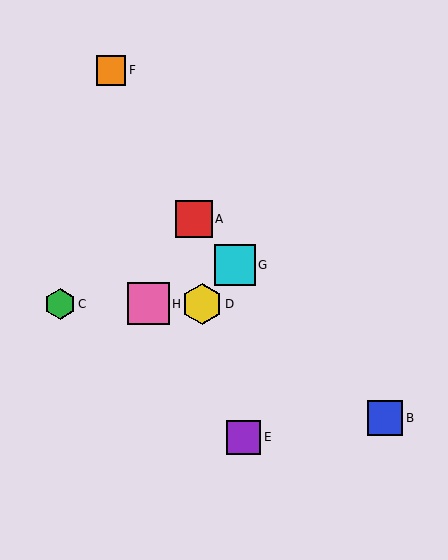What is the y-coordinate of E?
Object E is at y≈437.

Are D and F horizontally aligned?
No, D is at y≈304 and F is at y≈70.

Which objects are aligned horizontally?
Objects C, D, H are aligned horizontally.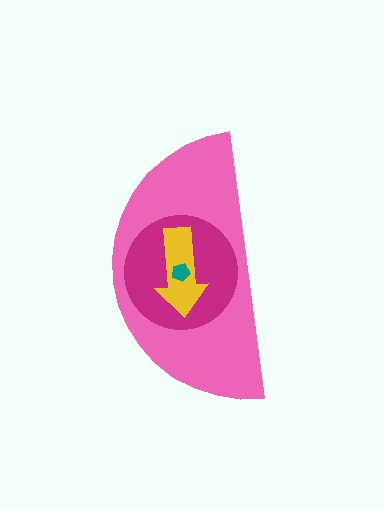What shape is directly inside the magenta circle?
The yellow arrow.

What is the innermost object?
The teal pentagon.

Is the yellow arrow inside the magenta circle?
Yes.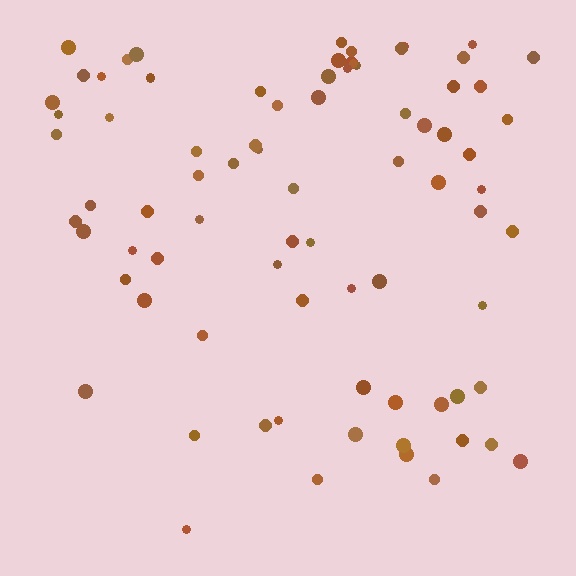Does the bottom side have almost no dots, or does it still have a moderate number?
Still a moderate number, just noticeably fewer than the top.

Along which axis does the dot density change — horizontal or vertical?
Vertical.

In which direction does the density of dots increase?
From bottom to top, with the top side densest.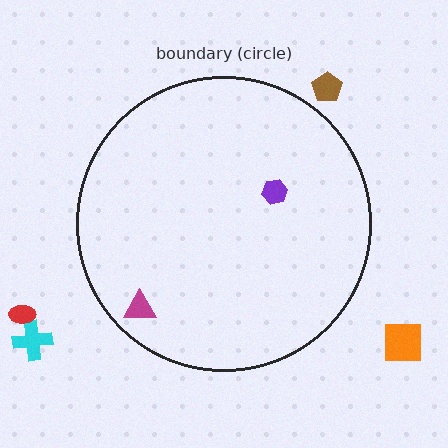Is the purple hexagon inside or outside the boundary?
Inside.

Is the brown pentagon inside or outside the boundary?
Outside.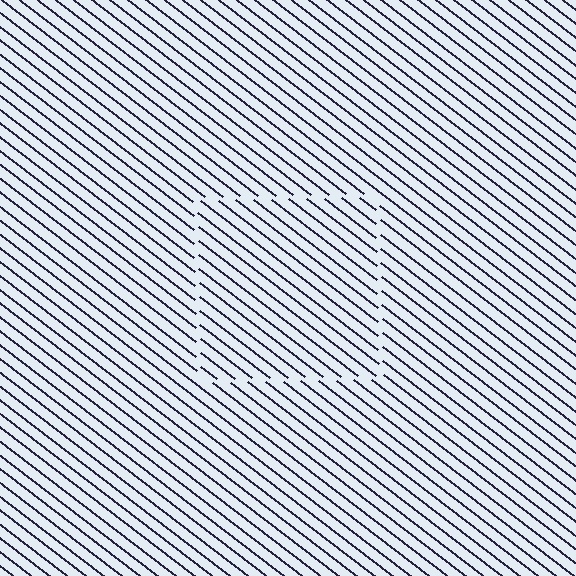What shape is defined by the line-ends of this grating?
An illusory square. The interior of the shape contains the same grating, shifted by half a period — the contour is defined by the phase discontinuity where line-ends from the inner and outer gratings abut.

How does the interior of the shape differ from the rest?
The interior of the shape contains the same grating, shifted by half a period — the contour is defined by the phase discontinuity where line-ends from the inner and outer gratings abut.